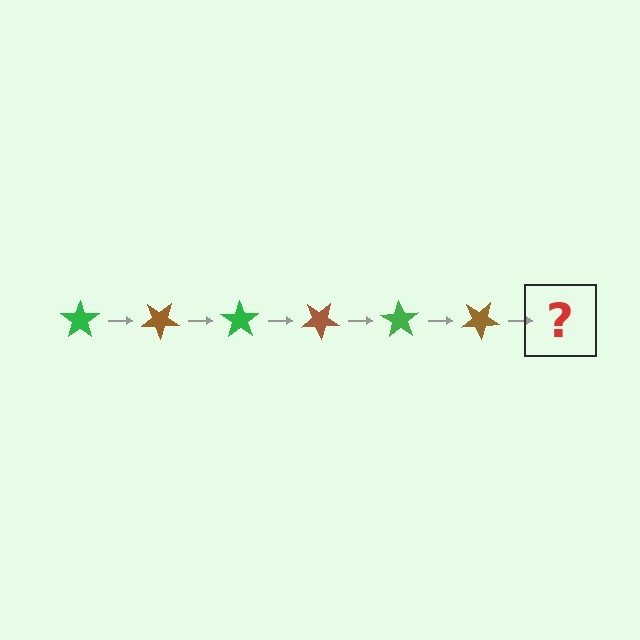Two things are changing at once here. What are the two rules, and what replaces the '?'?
The two rules are that it rotates 35 degrees each step and the color cycles through green and brown. The '?' should be a green star, rotated 210 degrees from the start.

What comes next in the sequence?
The next element should be a green star, rotated 210 degrees from the start.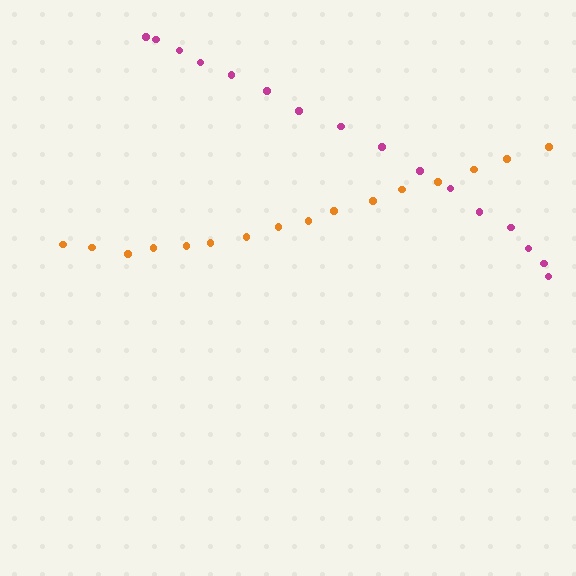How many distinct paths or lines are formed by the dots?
There are 2 distinct paths.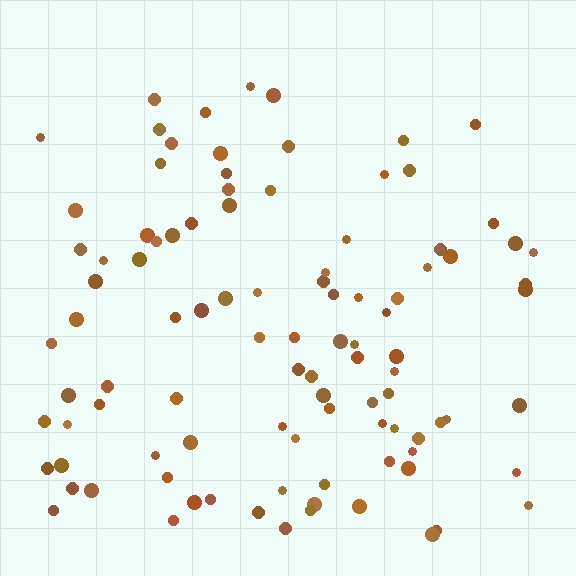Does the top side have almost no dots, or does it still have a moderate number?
Still a moderate number, just noticeably fewer than the bottom.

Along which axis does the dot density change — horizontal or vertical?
Vertical.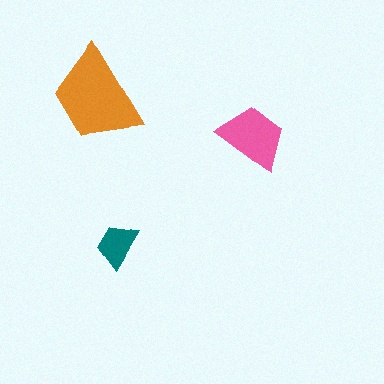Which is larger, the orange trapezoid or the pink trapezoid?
The orange one.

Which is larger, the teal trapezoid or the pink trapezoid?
The pink one.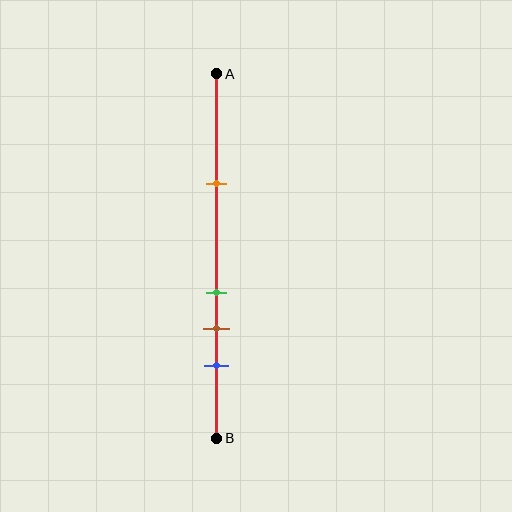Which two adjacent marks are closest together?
The green and brown marks are the closest adjacent pair.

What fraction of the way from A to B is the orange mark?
The orange mark is approximately 30% (0.3) of the way from A to B.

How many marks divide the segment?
There are 4 marks dividing the segment.